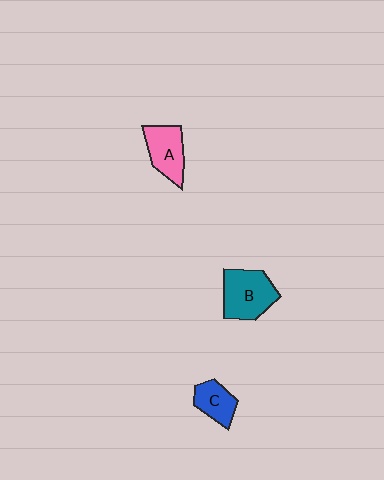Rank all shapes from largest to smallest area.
From largest to smallest: B (teal), A (pink), C (blue).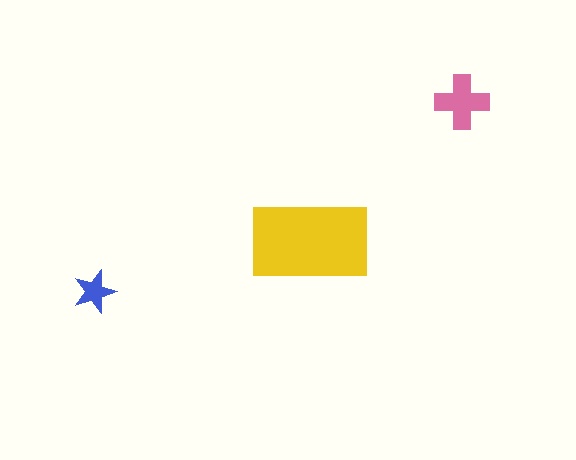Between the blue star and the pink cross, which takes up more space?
The pink cross.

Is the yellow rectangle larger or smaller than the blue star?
Larger.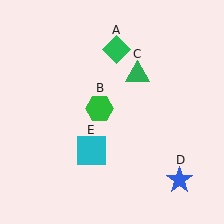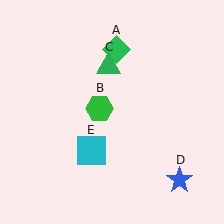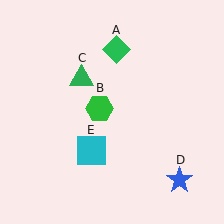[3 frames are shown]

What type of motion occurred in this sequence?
The green triangle (object C) rotated counterclockwise around the center of the scene.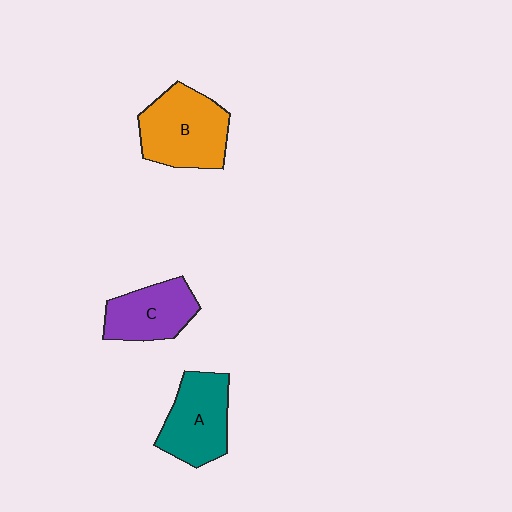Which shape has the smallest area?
Shape C (purple).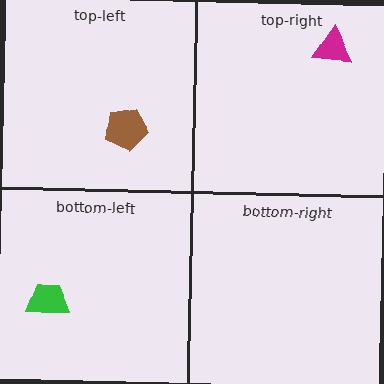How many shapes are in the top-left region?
1.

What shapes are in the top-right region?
The magenta triangle.